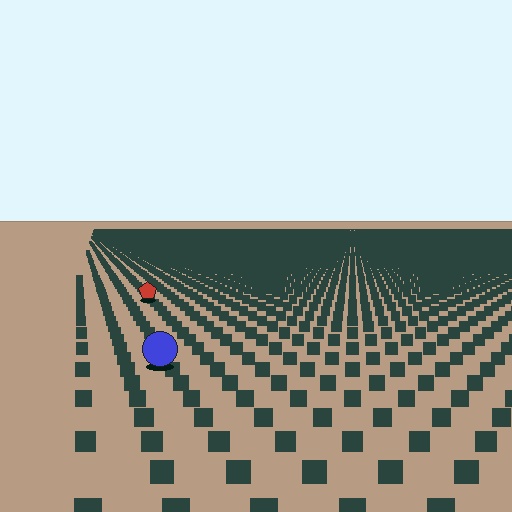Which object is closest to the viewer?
The blue circle is closest. The texture marks near it are larger and more spread out.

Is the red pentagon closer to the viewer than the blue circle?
No. The blue circle is closer — you can tell from the texture gradient: the ground texture is coarser near it.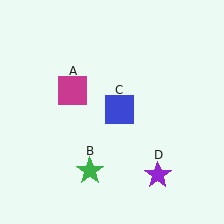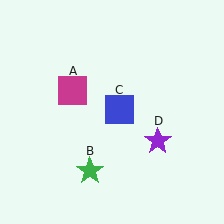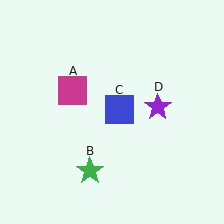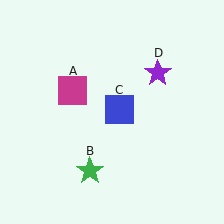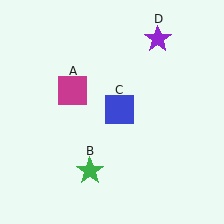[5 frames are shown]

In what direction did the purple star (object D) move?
The purple star (object D) moved up.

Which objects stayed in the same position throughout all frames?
Magenta square (object A) and green star (object B) and blue square (object C) remained stationary.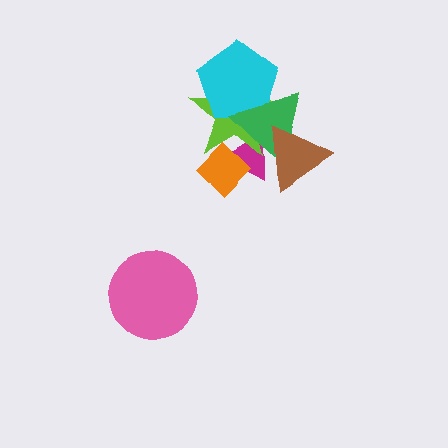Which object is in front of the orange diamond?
The lime star is in front of the orange diamond.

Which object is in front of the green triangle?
The brown triangle is in front of the green triangle.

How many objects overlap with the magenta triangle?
4 objects overlap with the magenta triangle.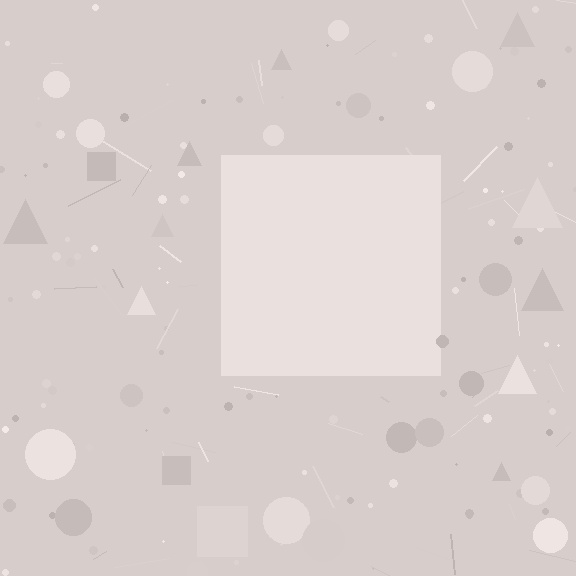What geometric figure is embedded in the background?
A square is embedded in the background.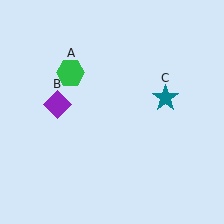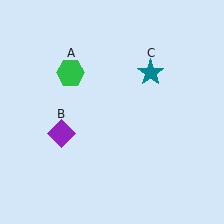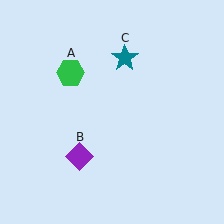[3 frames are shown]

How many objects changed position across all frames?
2 objects changed position: purple diamond (object B), teal star (object C).